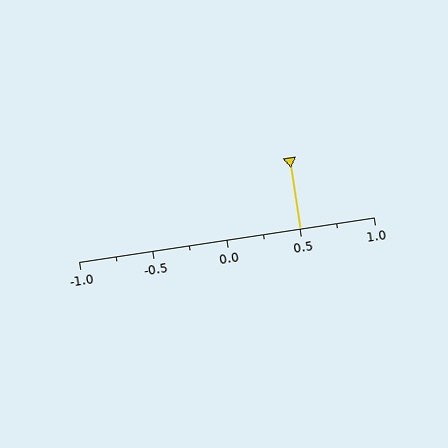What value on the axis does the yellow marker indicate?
The marker indicates approximately 0.5.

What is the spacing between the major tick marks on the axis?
The major ticks are spaced 0.5 apart.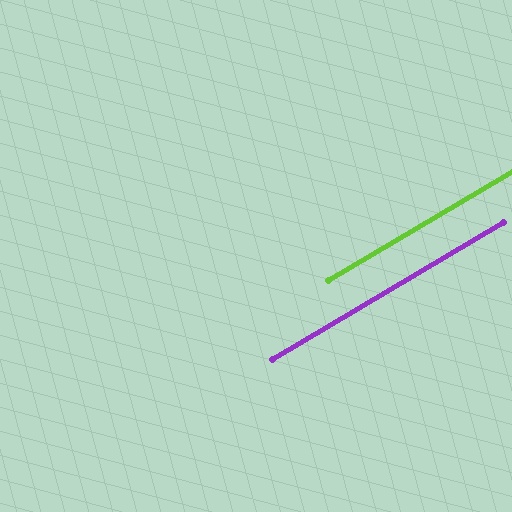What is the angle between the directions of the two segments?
Approximately 0 degrees.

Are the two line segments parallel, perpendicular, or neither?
Parallel — their directions differ by only 0.2°.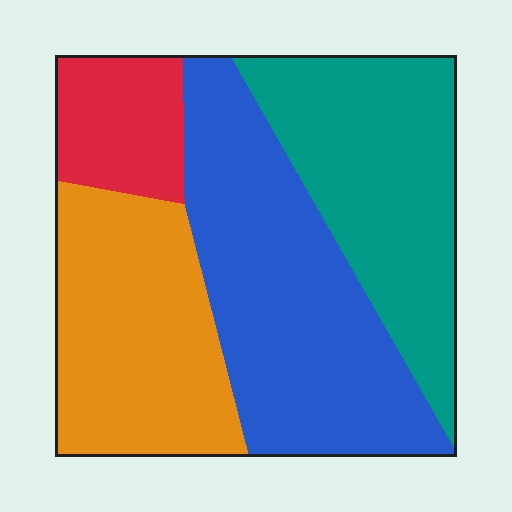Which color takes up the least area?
Red, at roughly 10%.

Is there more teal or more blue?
Blue.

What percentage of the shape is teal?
Teal covers 28% of the shape.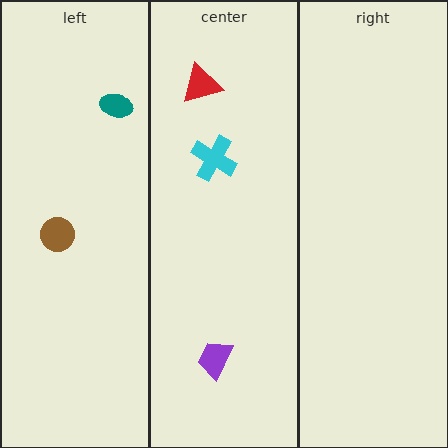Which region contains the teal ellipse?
The left region.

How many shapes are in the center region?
3.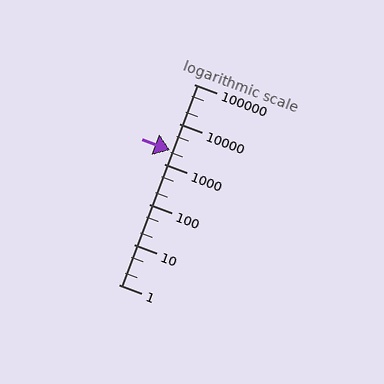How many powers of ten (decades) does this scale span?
The scale spans 5 decades, from 1 to 100000.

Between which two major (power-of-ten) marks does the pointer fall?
The pointer is between 1000 and 10000.